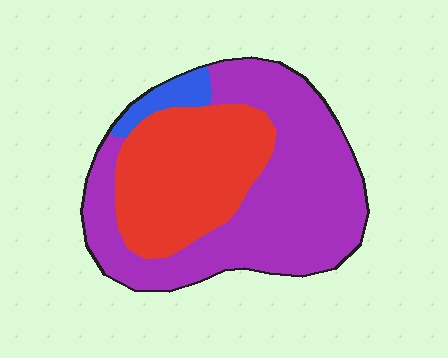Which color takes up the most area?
Purple, at roughly 60%.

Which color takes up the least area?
Blue, at roughly 5%.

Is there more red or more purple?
Purple.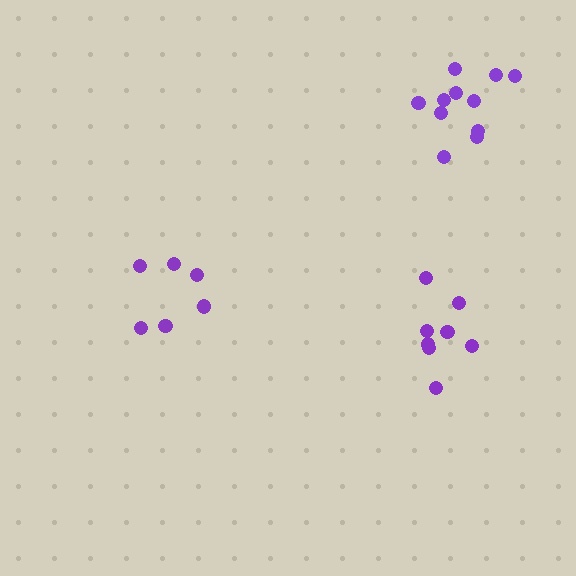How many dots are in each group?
Group 1: 8 dots, Group 2: 6 dots, Group 3: 11 dots (25 total).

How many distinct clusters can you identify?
There are 3 distinct clusters.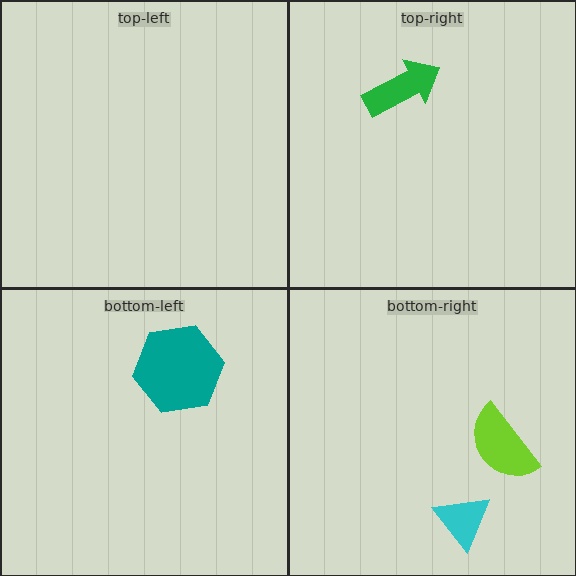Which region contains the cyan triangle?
The bottom-right region.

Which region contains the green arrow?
The top-right region.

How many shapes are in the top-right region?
1.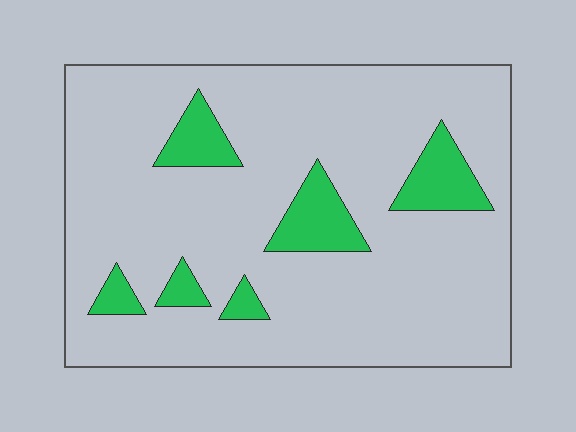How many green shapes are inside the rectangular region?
6.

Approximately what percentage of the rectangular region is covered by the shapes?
Approximately 15%.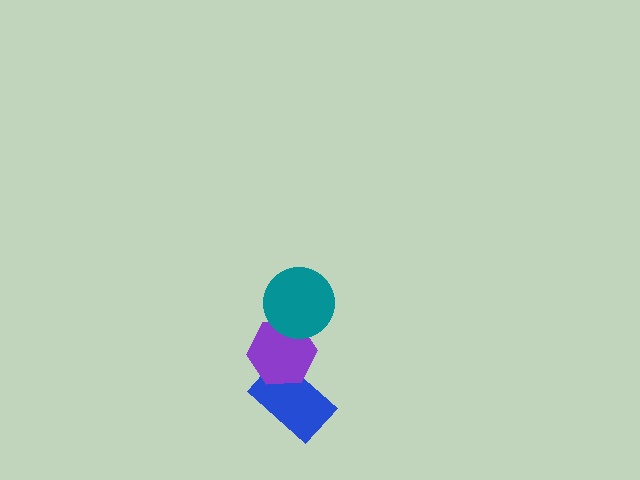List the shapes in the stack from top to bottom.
From top to bottom: the teal circle, the purple hexagon, the blue rectangle.